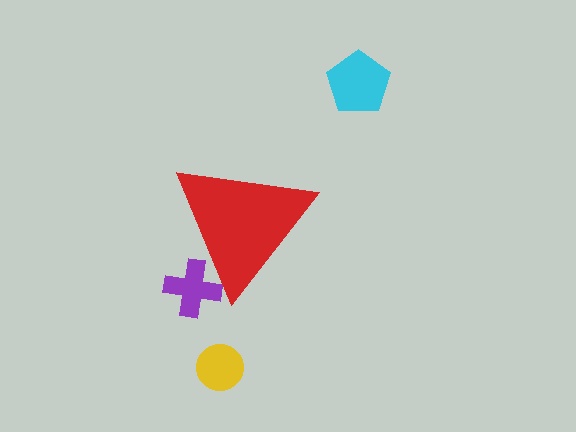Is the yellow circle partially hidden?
No, the yellow circle is fully visible.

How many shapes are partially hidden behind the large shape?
1 shape is partially hidden.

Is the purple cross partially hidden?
Yes, the purple cross is partially hidden behind the red triangle.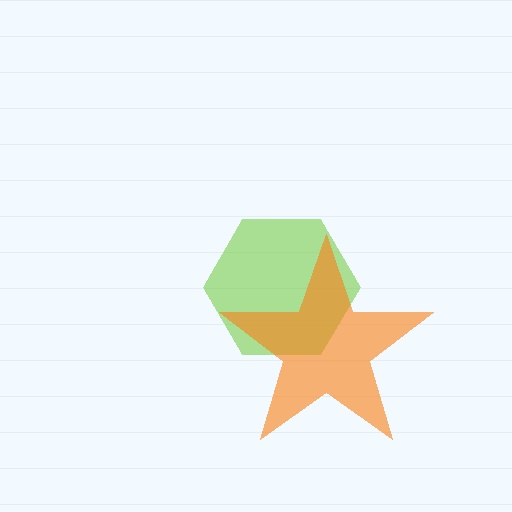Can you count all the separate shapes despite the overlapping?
Yes, there are 2 separate shapes.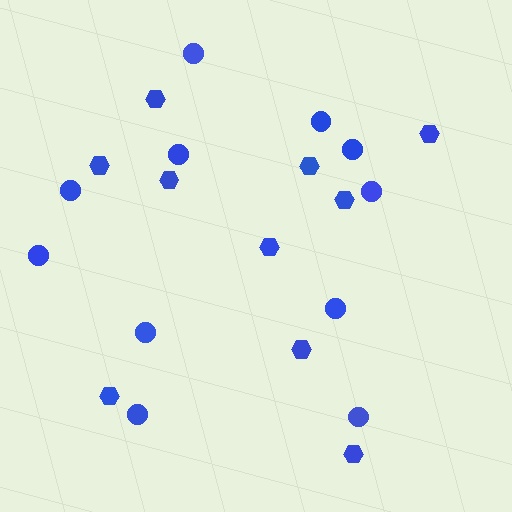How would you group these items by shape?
There are 2 groups: one group of circles (11) and one group of hexagons (10).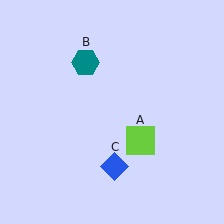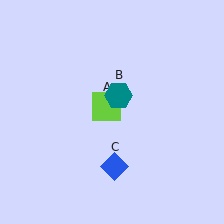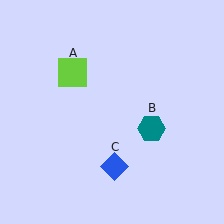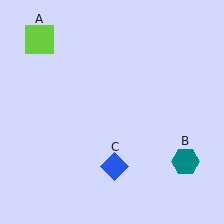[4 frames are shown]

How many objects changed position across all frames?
2 objects changed position: lime square (object A), teal hexagon (object B).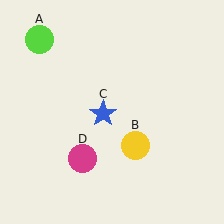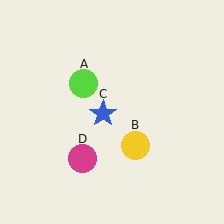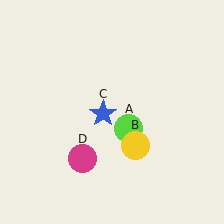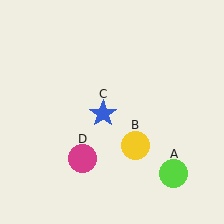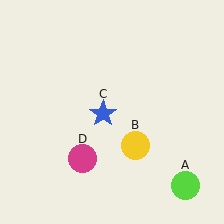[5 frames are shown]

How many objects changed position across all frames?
1 object changed position: lime circle (object A).